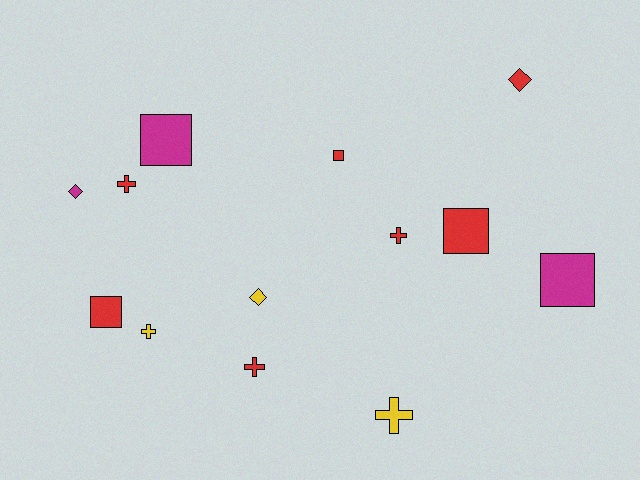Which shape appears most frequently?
Cross, with 5 objects.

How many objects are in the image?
There are 13 objects.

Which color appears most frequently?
Red, with 7 objects.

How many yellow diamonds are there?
There is 1 yellow diamond.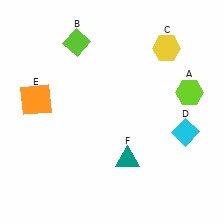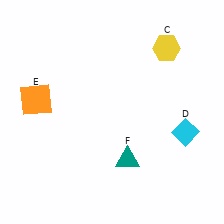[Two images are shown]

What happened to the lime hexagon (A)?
The lime hexagon (A) was removed in Image 2. It was in the top-right area of Image 1.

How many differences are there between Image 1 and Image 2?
There are 2 differences between the two images.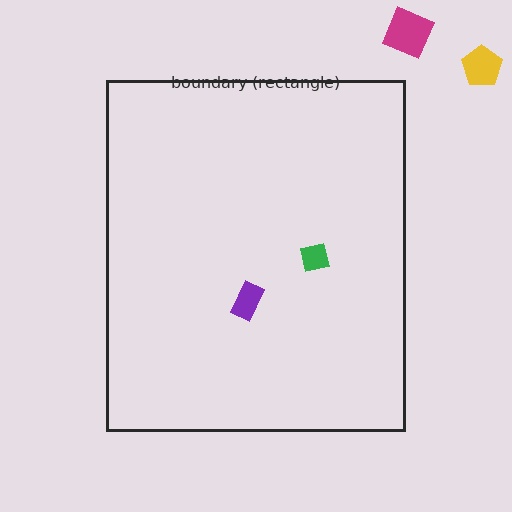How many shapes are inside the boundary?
2 inside, 2 outside.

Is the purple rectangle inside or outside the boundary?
Inside.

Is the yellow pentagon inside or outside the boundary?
Outside.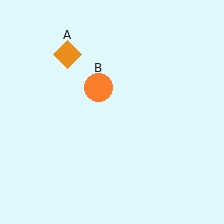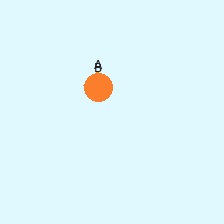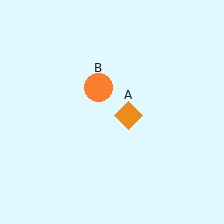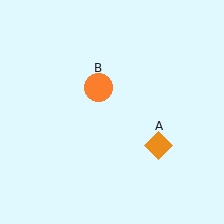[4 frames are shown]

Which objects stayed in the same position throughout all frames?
Orange circle (object B) remained stationary.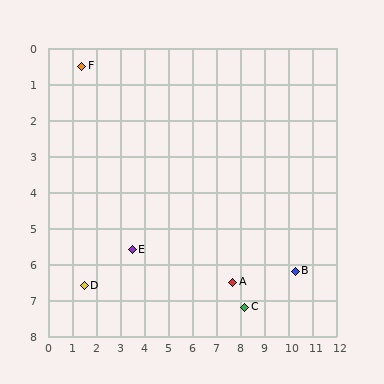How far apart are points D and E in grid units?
Points D and E are about 2.2 grid units apart.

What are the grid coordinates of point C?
Point C is at approximately (8.2, 7.2).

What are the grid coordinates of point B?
Point B is at approximately (10.3, 6.2).